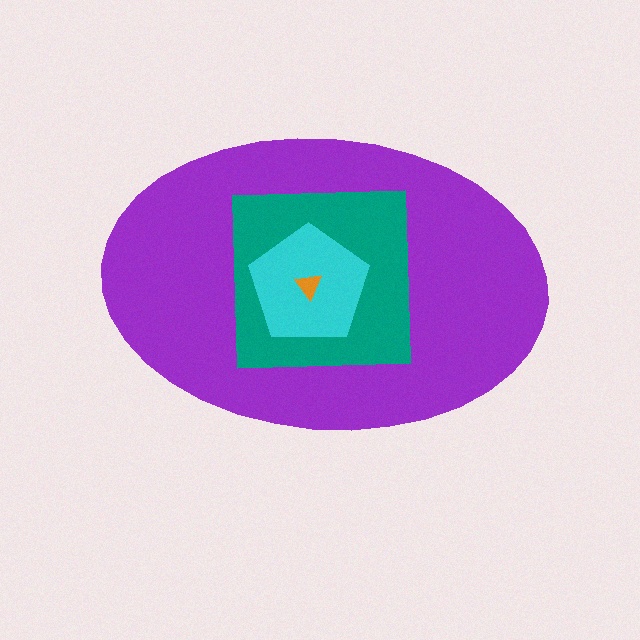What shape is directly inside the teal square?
The cyan pentagon.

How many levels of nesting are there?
4.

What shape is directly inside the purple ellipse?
The teal square.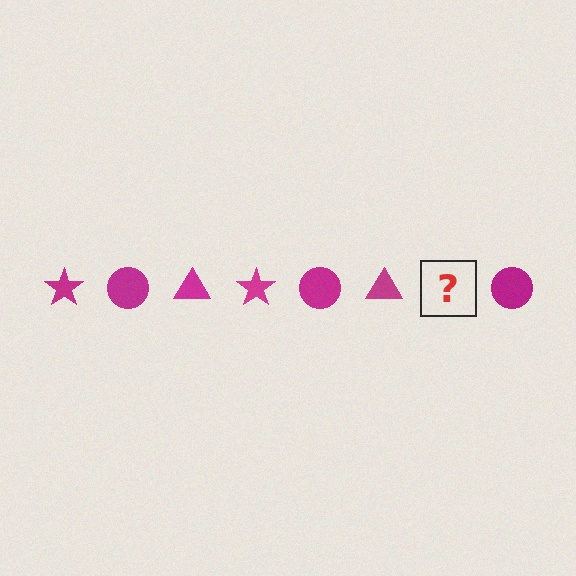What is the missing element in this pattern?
The missing element is a magenta star.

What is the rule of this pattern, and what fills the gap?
The rule is that the pattern cycles through star, circle, triangle shapes in magenta. The gap should be filled with a magenta star.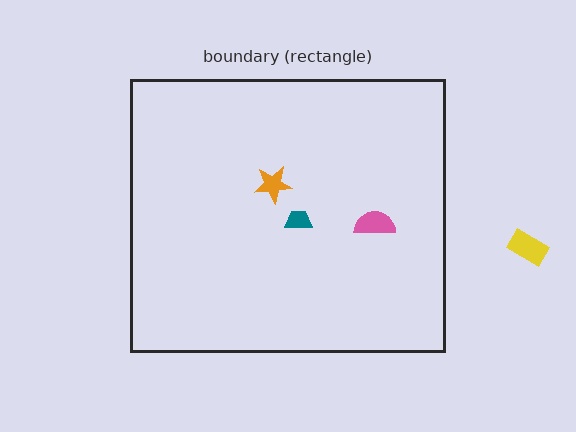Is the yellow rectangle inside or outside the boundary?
Outside.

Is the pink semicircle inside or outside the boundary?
Inside.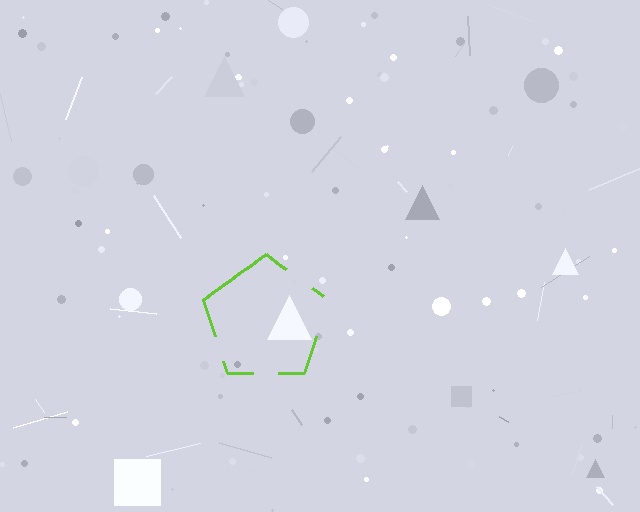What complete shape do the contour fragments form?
The contour fragments form a pentagon.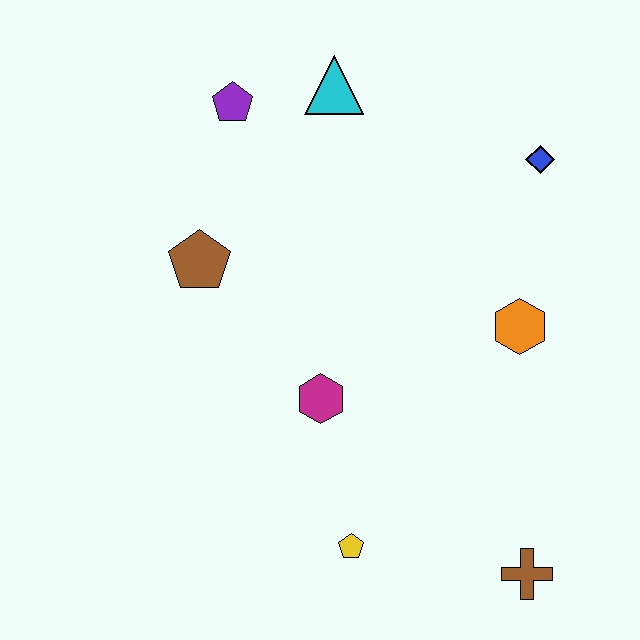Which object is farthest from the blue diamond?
The yellow pentagon is farthest from the blue diamond.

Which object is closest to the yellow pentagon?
The magenta hexagon is closest to the yellow pentagon.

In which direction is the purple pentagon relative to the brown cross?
The purple pentagon is above the brown cross.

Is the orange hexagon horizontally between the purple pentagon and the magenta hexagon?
No